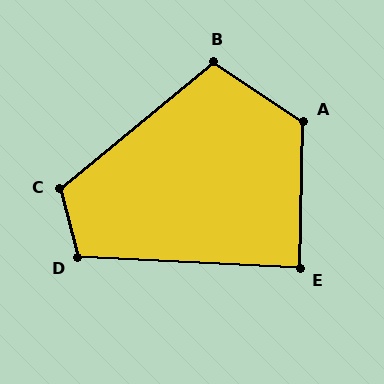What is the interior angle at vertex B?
Approximately 107 degrees (obtuse).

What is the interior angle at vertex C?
Approximately 115 degrees (obtuse).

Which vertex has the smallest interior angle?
E, at approximately 89 degrees.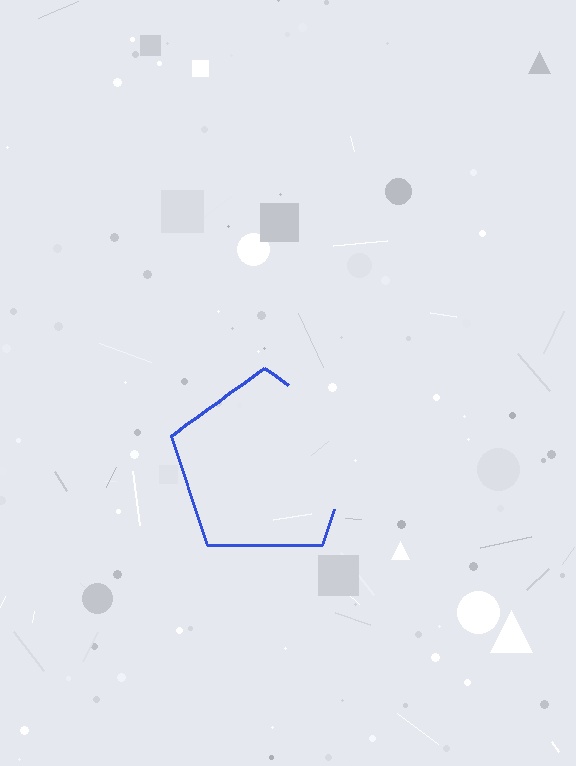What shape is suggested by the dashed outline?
The dashed outline suggests a pentagon.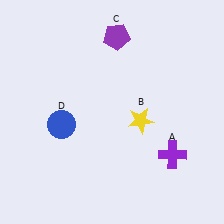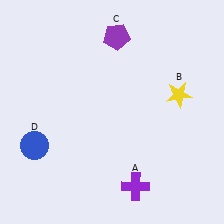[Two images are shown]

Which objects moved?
The objects that moved are: the purple cross (A), the yellow star (B), the blue circle (D).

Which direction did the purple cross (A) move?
The purple cross (A) moved left.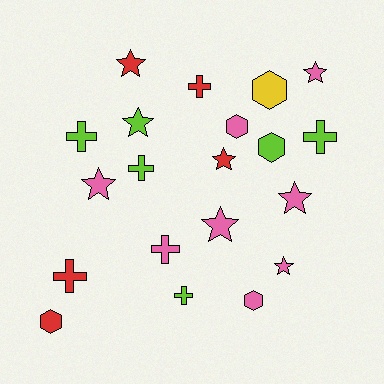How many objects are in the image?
There are 20 objects.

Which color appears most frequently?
Pink, with 8 objects.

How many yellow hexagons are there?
There is 1 yellow hexagon.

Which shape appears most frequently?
Star, with 8 objects.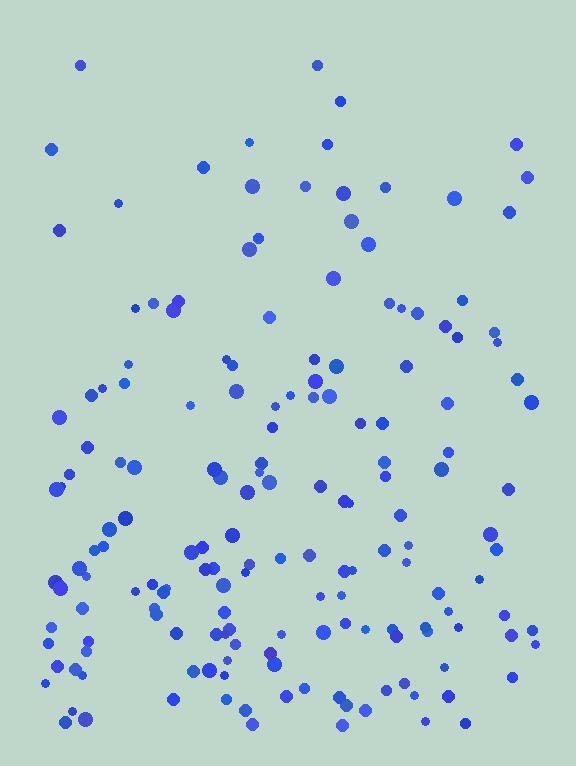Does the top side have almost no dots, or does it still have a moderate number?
Still a moderate number, just noticeably fewer than the bottom.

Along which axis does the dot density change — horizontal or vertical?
Vertical.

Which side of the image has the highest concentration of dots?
The bottom.